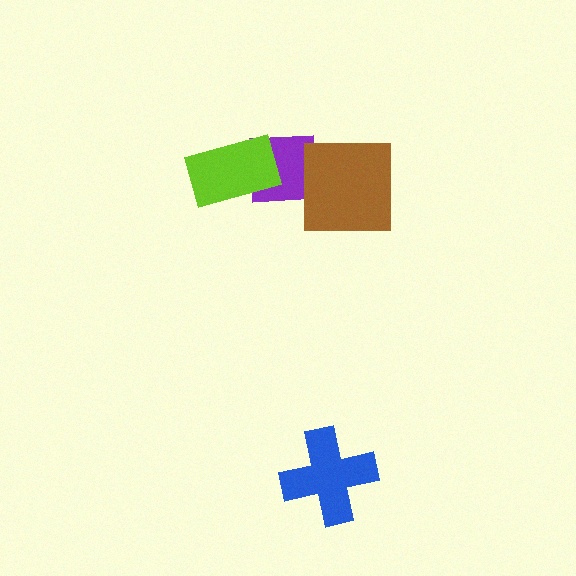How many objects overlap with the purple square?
2 objects overlap with the purple square.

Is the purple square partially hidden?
Yes, it is partially covered by another shape.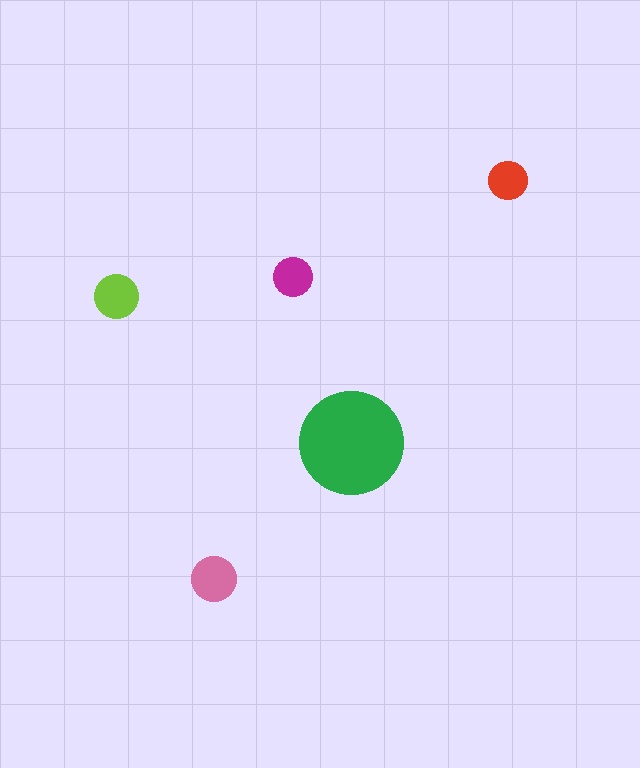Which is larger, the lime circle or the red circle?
The lime one.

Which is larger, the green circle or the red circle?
The green one.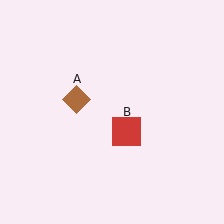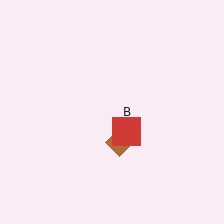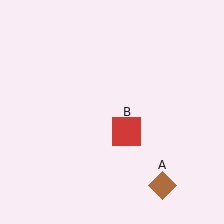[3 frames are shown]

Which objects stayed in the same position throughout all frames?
Red square (object B) remained stationary.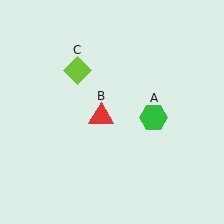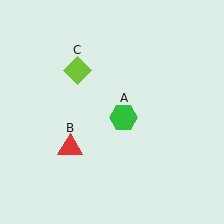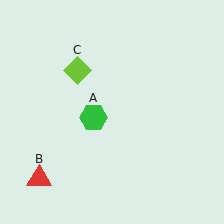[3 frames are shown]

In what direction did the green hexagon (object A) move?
The green hexagon (object A) moved left.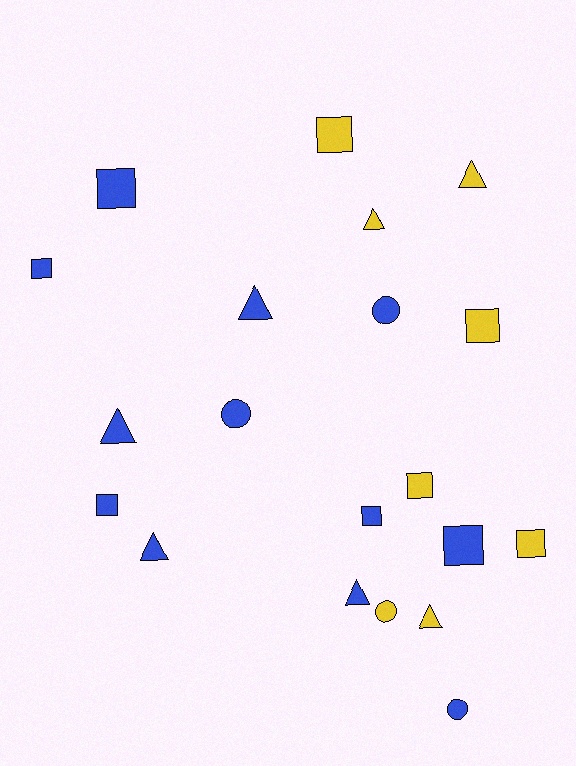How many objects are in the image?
There are 20 objects.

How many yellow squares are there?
There are 4 yellow squares.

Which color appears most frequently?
Blue, with 12 objects.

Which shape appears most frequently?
Square, with 9 objects.